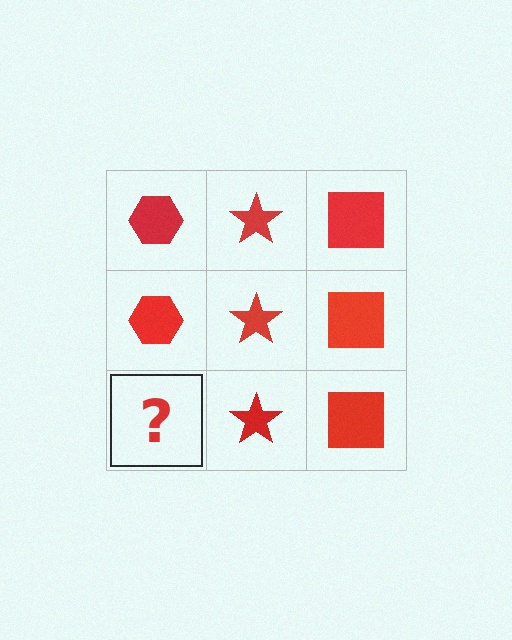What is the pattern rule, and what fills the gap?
The rule is that each column has a consistent shape. The gap should be filled with a red hexagon.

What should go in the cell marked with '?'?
The missing cell should contain a red hexagon.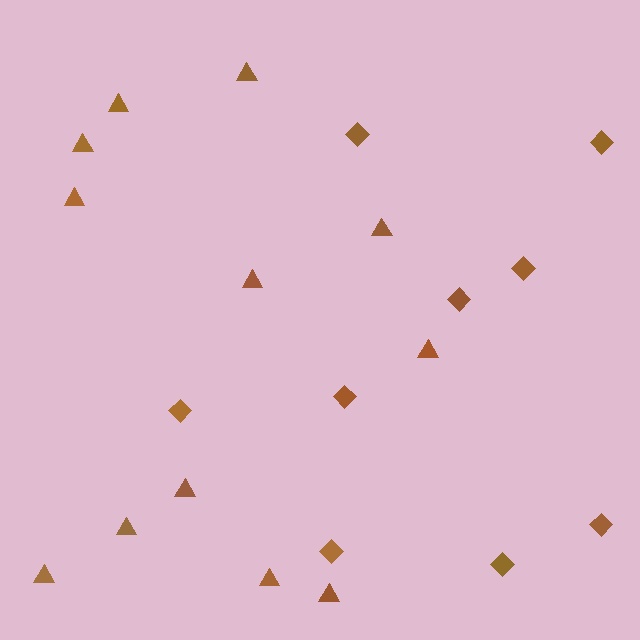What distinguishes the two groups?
There are 2 groups: one group of diamonds (9) and one group of triangles (12).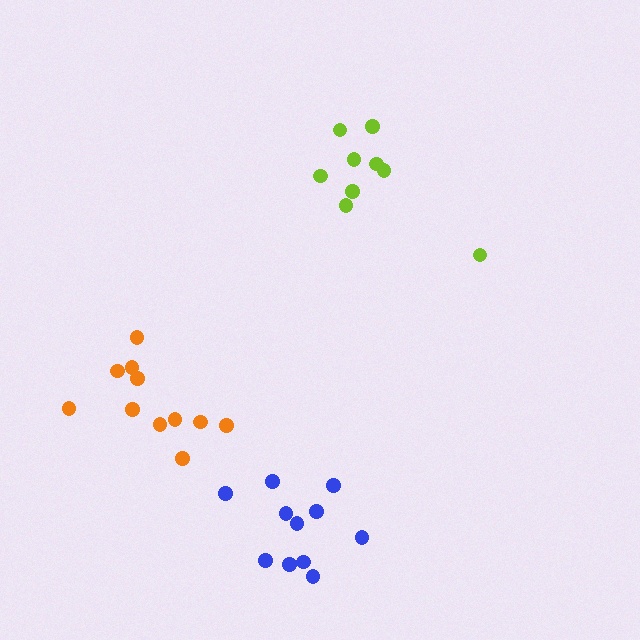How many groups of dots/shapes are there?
There are 3 groups.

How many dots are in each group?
Group 1: 9 dots, Group 2: 11 dots, Group 3: 11 dots (31 total).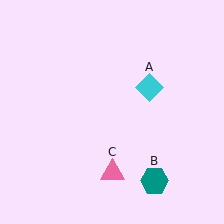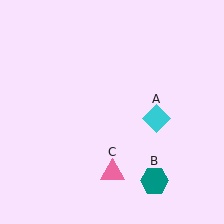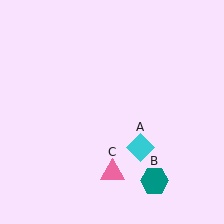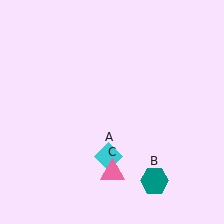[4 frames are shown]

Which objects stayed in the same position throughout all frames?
Teal hexagon (object B) and pink triangle (object C) remained stationary.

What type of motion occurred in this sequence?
The cyan diamond (object A) rotated clockwise around the center of the scene.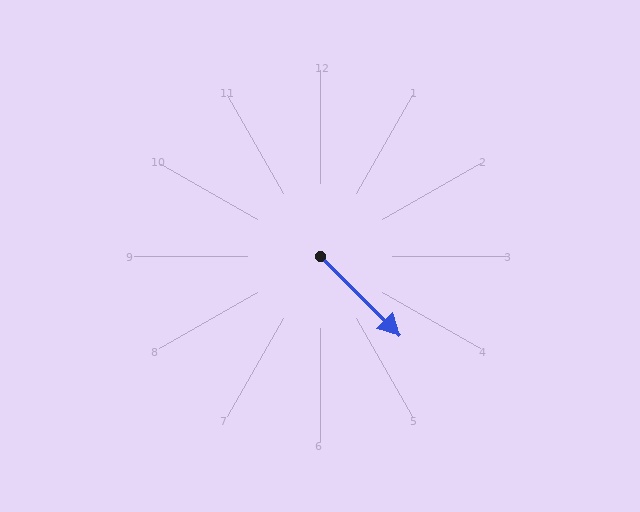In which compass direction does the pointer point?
Southeast.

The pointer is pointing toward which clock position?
Roughly 5 o'clock.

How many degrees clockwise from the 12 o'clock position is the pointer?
Approximately 135 degrees.